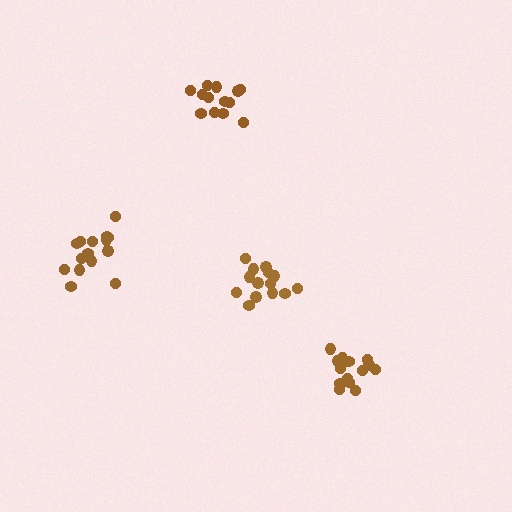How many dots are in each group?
Group 1: 15 dots, Group 2: 13 dots, Group 3: 16 dots, Group 4: 14 dots (58 total).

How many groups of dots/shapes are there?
There are 4 groups.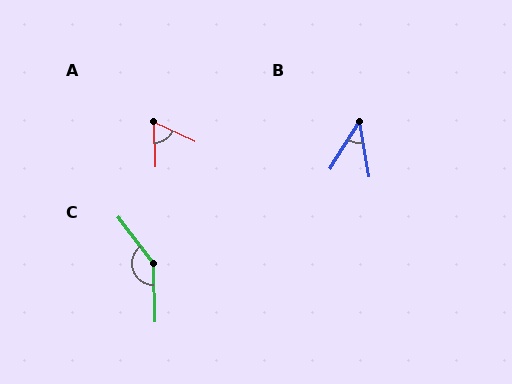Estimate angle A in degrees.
Approximately 64 degrees.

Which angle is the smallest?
B, at approximately 41 degrees.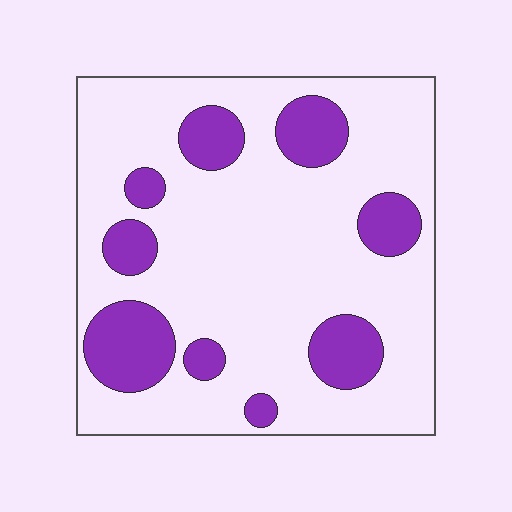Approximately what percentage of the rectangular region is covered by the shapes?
Approximately 20%.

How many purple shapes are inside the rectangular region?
9.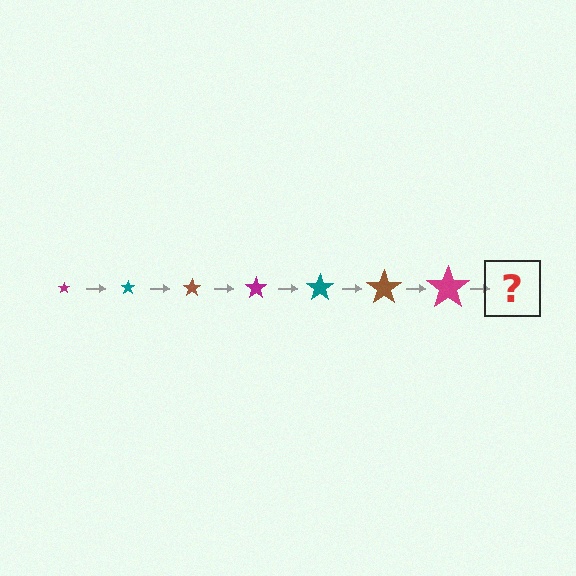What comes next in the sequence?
The next element should be a teal star, larger than the previous one.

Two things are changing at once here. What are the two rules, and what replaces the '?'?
The two rules are that the star grows larger each step and the color cycles through magenta, teal, and brown. The '?' should be a teal star, larger than the previous one.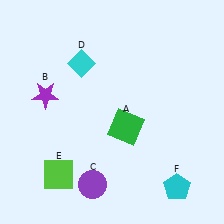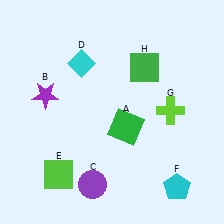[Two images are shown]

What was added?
A lime cross (G), a green square (H) were added in Image 2.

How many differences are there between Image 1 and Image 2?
There are 2 differences between the two images.